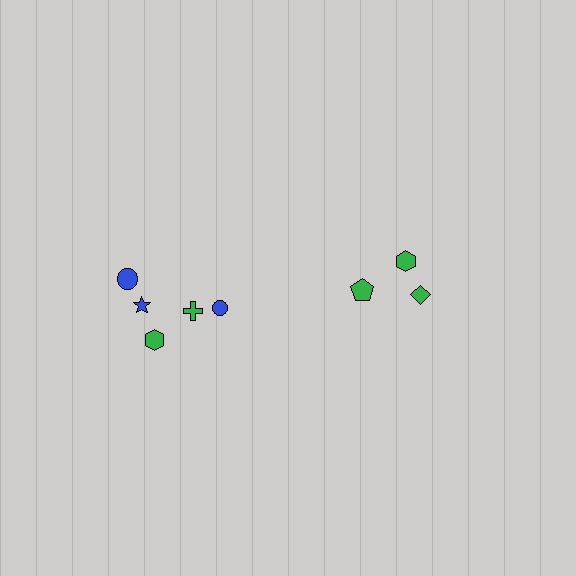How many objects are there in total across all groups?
There are 8 objects.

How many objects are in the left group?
There are 5 objects.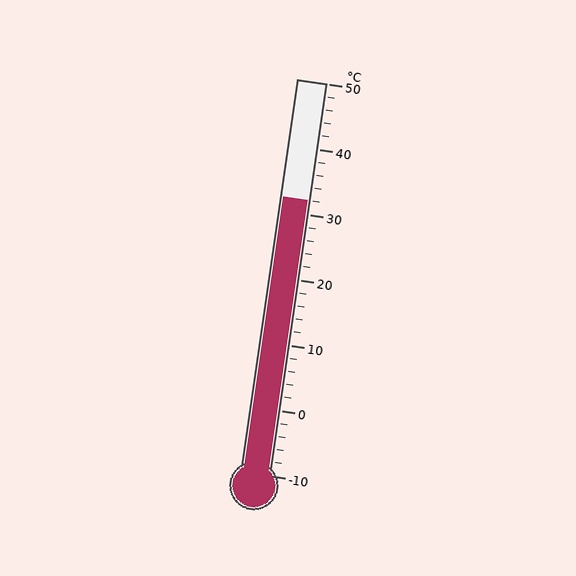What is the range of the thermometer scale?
The thermometer scale ranges from -10°C to 50°C.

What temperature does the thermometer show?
The thermometer shows approximately 32°C.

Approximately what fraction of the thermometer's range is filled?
The thermometer is filled to approximately 70% of its range.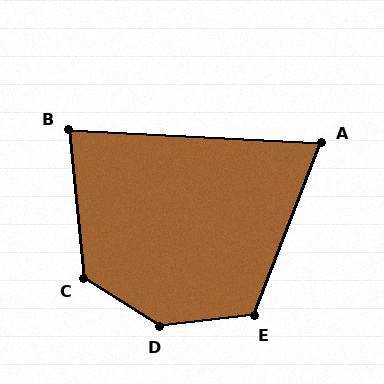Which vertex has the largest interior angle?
D, at approximately 141 degrees.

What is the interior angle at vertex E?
Approximately 118 degrees (obtuse).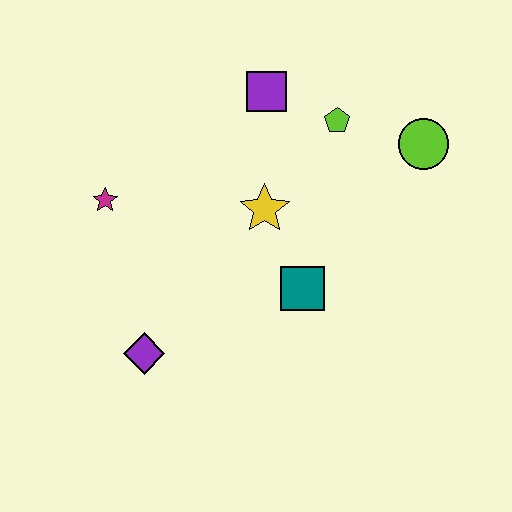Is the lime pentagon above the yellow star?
Yes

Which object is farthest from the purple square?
The purple diamond is farthest from the purple square.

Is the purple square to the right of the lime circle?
No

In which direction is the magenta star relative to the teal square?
The magenta star is to the left of the teal square.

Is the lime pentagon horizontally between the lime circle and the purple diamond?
Yes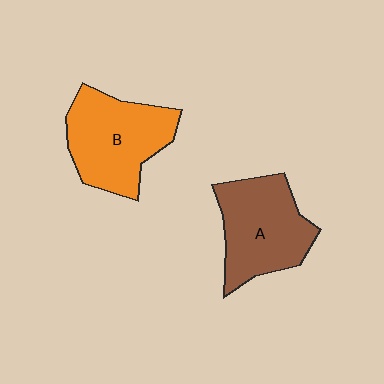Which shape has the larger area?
Shape B (orange).